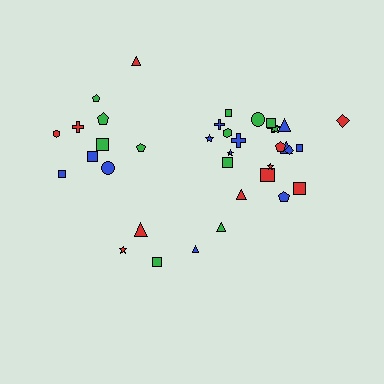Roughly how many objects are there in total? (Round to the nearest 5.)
Roughly 35 objects in total.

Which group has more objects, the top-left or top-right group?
The top-right group.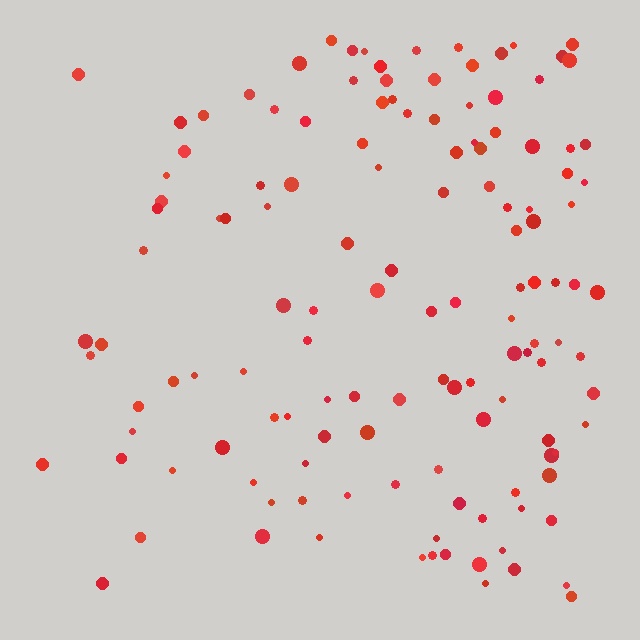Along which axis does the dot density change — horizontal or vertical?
Horizontal.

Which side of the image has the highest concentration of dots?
The right.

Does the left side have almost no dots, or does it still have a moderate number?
Still a moderate number, just noticeably fewer than the right.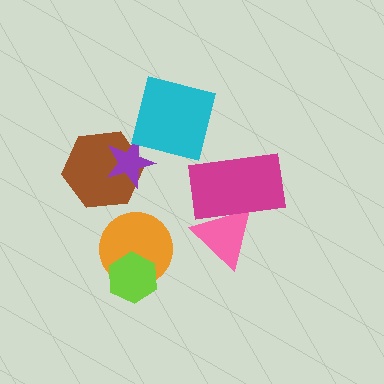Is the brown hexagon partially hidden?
Yes, it is partially covered by another shape.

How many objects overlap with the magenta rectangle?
1 object overlaps with the magenta rectangle.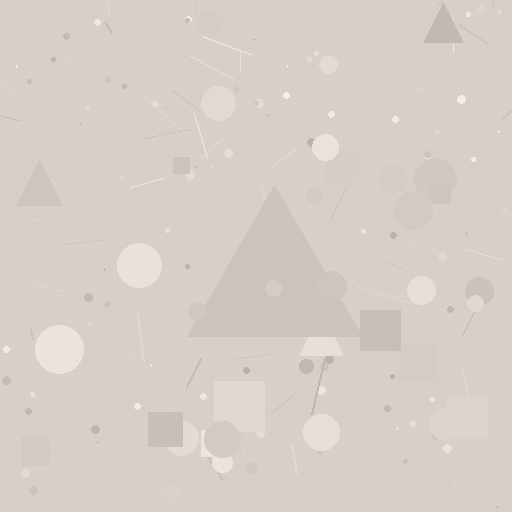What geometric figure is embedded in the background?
A triangle is embedded in the background.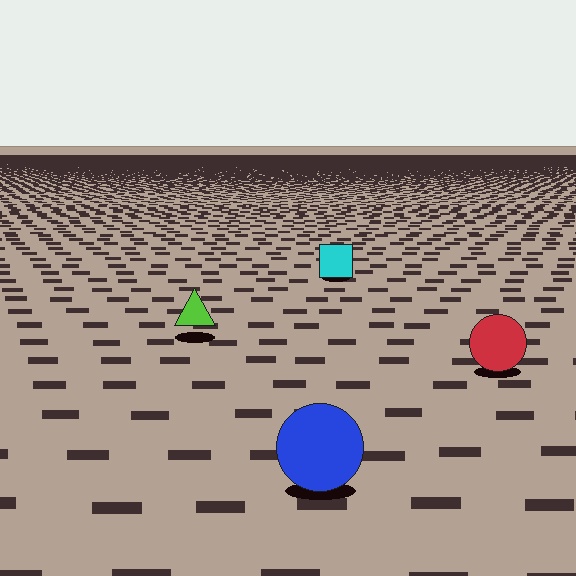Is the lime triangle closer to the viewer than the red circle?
No. The red circle is closer — you can tell from the texture gradient: the ground texture is coarser near it.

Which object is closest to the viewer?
The blue circle is closest. The texture marks near it are larger and more spread out.